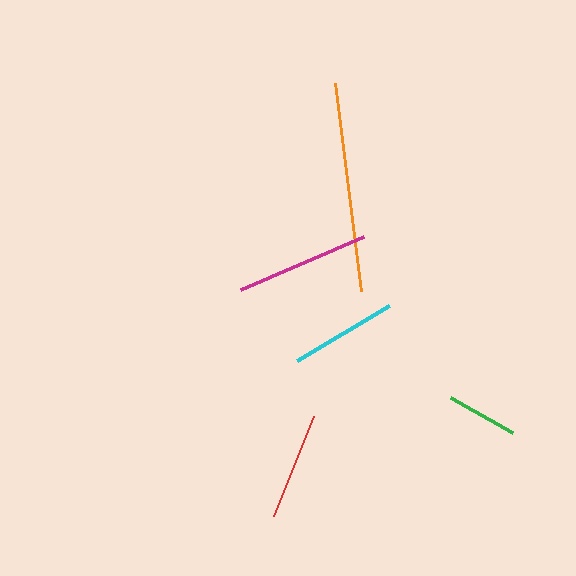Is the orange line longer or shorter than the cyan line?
The orange line is longer than the cyan line.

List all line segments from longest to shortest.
From longest to shortest: orange, magenta, red, cyan, green.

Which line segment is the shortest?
The green line is the shortest at approximately 71 pixels.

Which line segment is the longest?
The orange line is the longest at approximately 210 pixels.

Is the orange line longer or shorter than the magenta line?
The orange line is longer than the magenta line.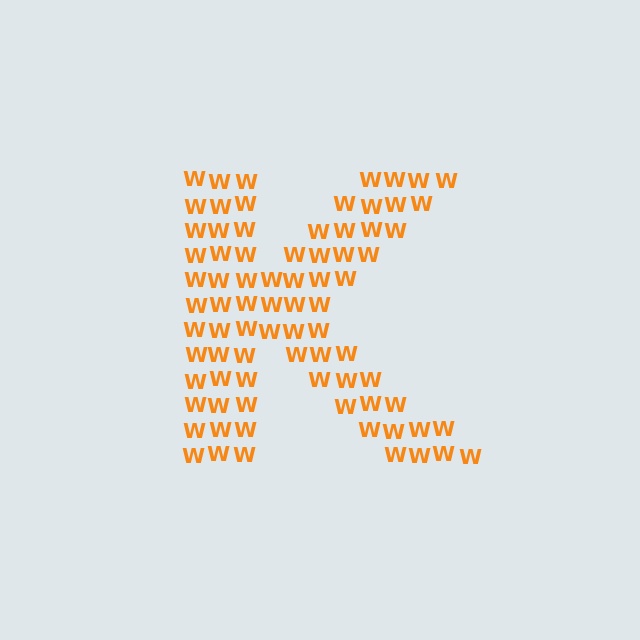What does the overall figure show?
The overall figure shows the letter K.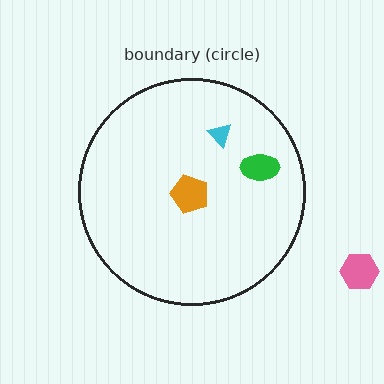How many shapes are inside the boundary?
3 inside, 1 outside.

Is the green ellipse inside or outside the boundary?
Inside.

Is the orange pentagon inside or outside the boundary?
Inside.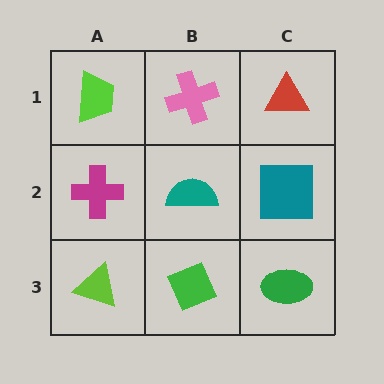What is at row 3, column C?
A green ellipse.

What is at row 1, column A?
A lime trapezoid.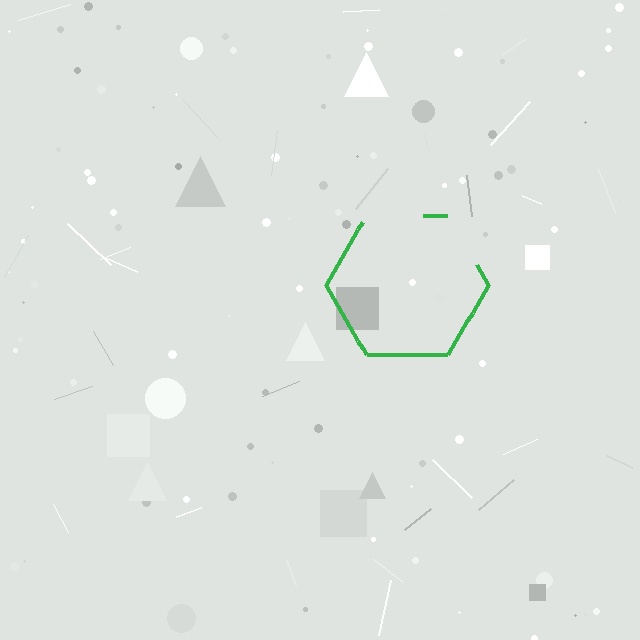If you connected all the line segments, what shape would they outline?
They would outline a hexagon.